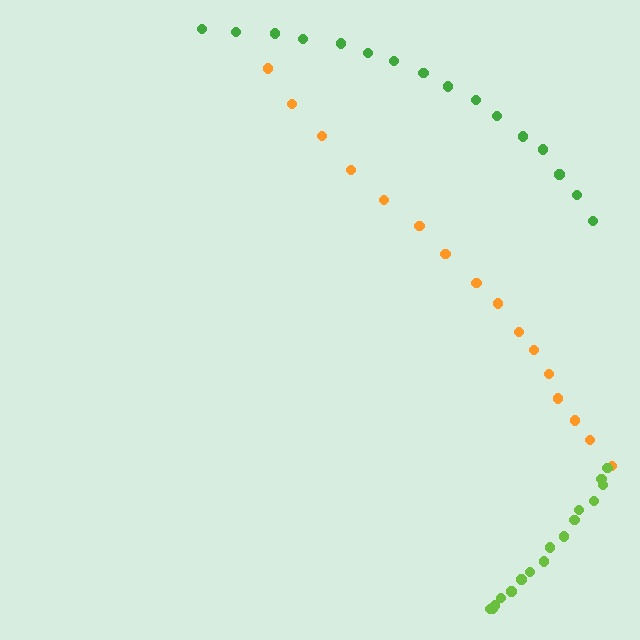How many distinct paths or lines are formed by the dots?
There are 3 distinct paths.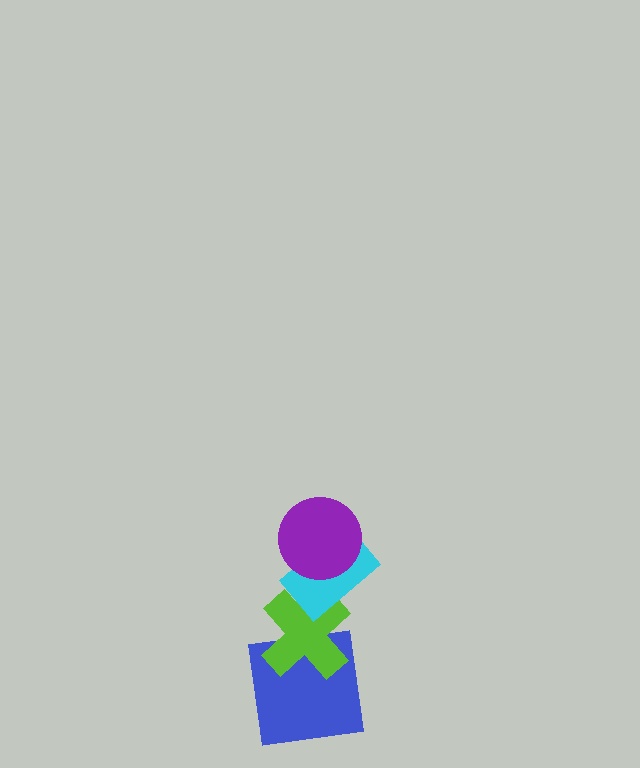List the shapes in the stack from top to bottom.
From top to bottom: the purple circle, the cyan rectangle, the lime cross, the blue square.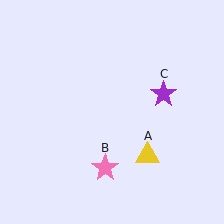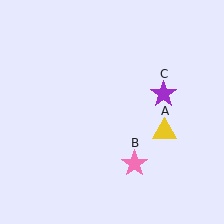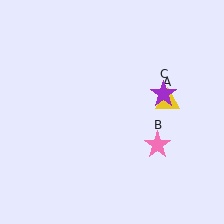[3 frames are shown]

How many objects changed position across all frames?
2 objects changed position: yellow triangle (object A), pink star (object B).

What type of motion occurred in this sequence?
The yellow triangle (object A), pink star (object B) rotated counterclockwise around the center of the scene.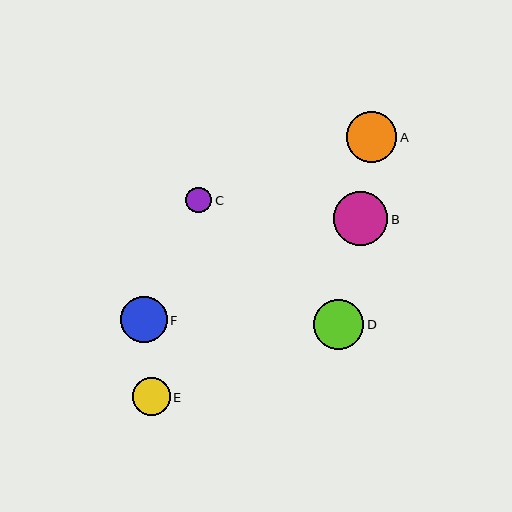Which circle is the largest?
Circle B is the largest with a size of approximately 54 pixels.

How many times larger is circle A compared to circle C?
Circle A is approximately 2.0 times the size of circle C.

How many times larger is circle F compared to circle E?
Circle F is approximately 1.2 times the size of circle E.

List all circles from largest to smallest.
From largest to smallest: B, A, D, F, E, C.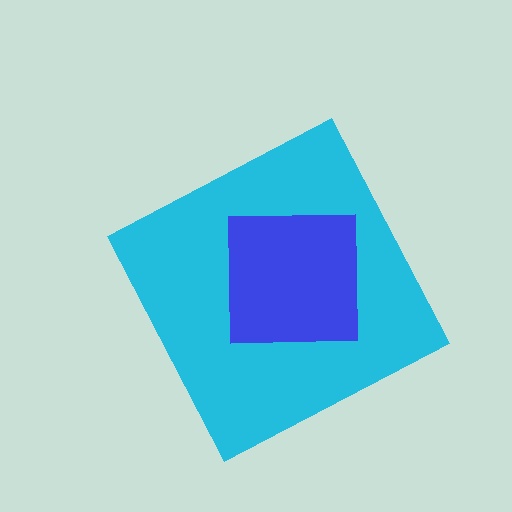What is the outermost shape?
The cyan diamond.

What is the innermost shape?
The blue square.